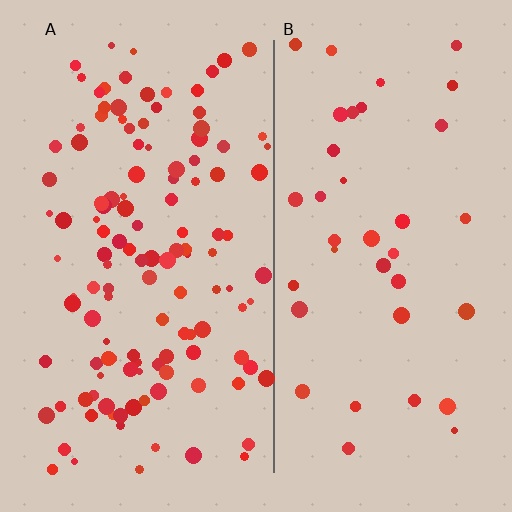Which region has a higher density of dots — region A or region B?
A (the left).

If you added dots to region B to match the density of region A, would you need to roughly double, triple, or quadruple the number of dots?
Approximately triple.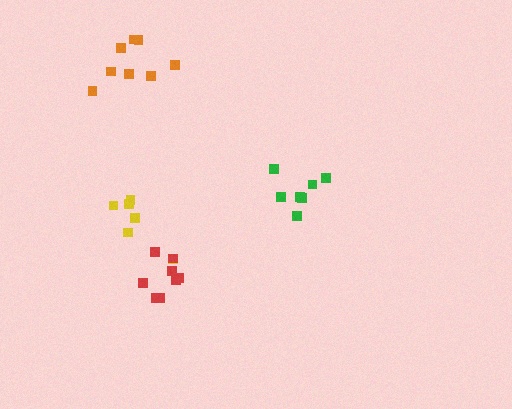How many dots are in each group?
Group 1: 6 dots, Group 2: 7 dots, Group 3: 8 dots, Group 4: 8 dots (29 total).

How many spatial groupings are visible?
There are 4 spatial groupings.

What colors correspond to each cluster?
The clusters are colored: yellow, green, orange, red.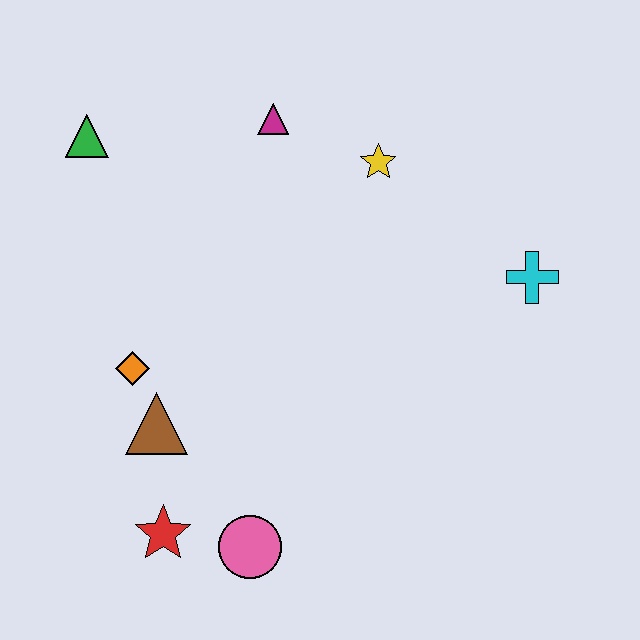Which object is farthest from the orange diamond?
The cyan cross is farthest from the orange diamond.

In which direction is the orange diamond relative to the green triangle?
The orange diamond is below the green triangle.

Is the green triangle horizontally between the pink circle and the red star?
No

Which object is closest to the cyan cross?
The yellow star is closest to the cyan cross.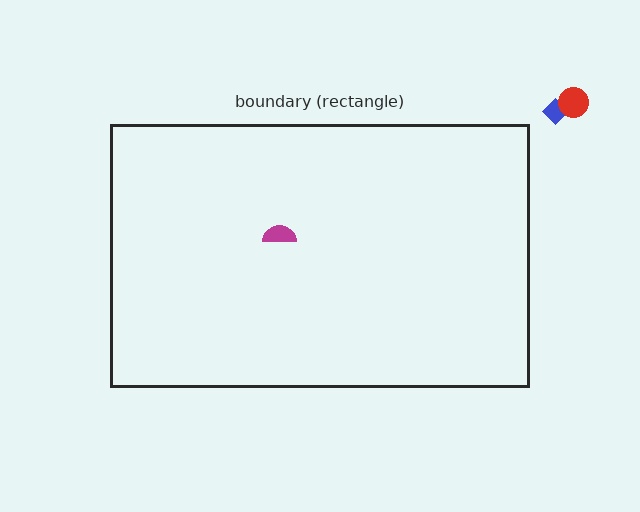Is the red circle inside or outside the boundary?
Outside.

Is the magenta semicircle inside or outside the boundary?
Inside.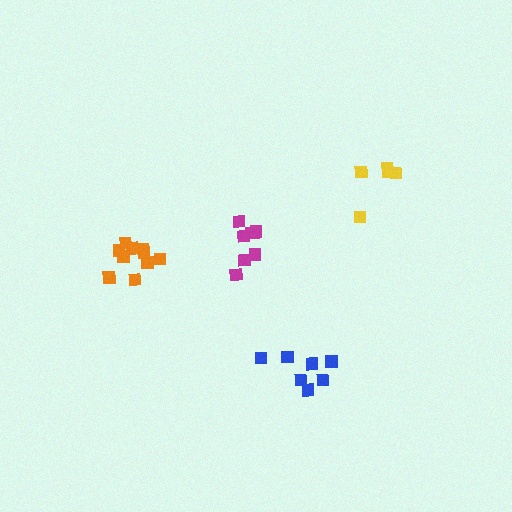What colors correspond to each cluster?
The clusters are colored: yellow, blue, magenta, orange.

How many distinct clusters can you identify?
There are 4 distinct clusters.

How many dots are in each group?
Group 1: 5 dots, Group 2: 7 dots, Group 3: 8 dots, Group 4: 11 dots (31 total).